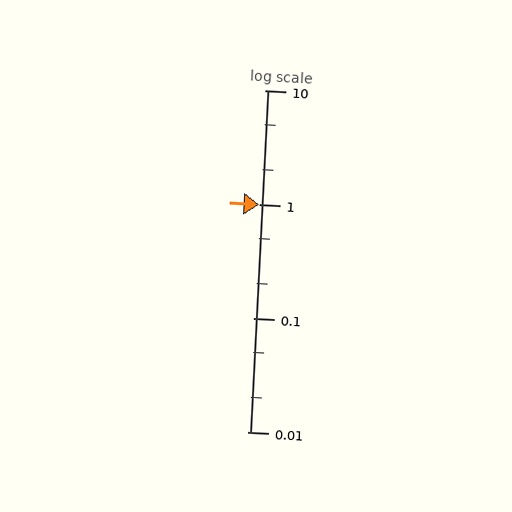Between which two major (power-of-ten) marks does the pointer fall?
The pointer is between 1 and 10.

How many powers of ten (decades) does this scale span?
The scale spans 3 decades, from 0.01 to 10.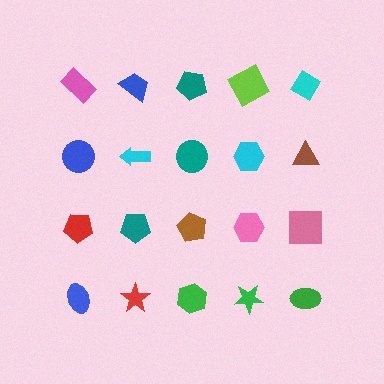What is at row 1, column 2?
A blue trapezoid.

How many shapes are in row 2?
5 shapes.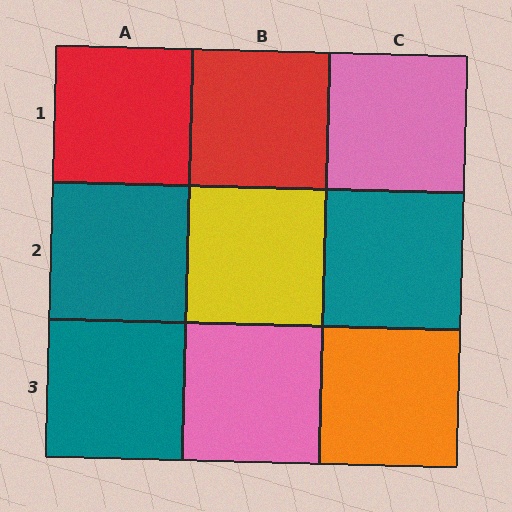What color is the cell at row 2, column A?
Teal.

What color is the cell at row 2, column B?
Yellow.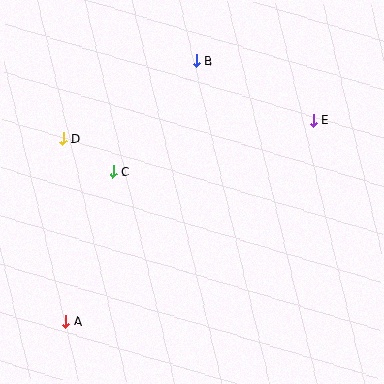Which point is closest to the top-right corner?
Point E is closest to the top-right corner.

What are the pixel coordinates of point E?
Point E is at (314, 120).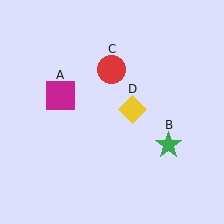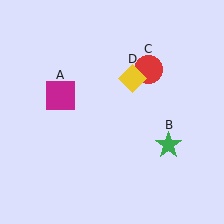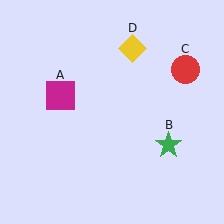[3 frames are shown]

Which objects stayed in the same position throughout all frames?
Magenta square (object A) and green star (object B) remained stationary.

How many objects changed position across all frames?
2 objects changed position: red circle (object C), yellow diamond (object D).